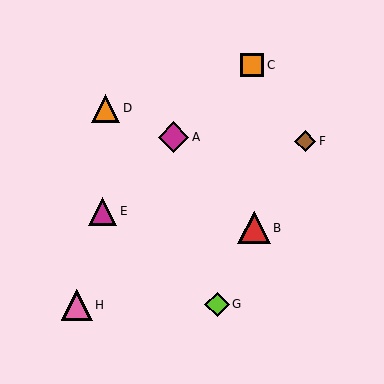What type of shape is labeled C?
Shape C is an orange square.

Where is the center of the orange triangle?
The center of the orange triangle is at (106, 108).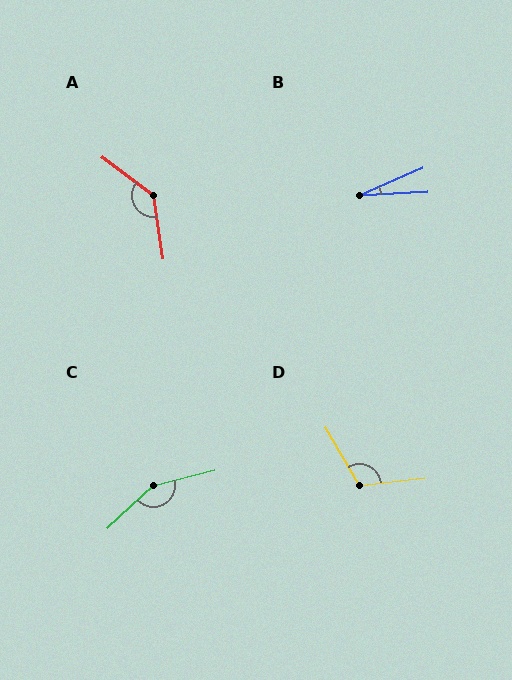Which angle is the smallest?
B, at approximately 20 degrees.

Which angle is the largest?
C, at approximately 151 degrees.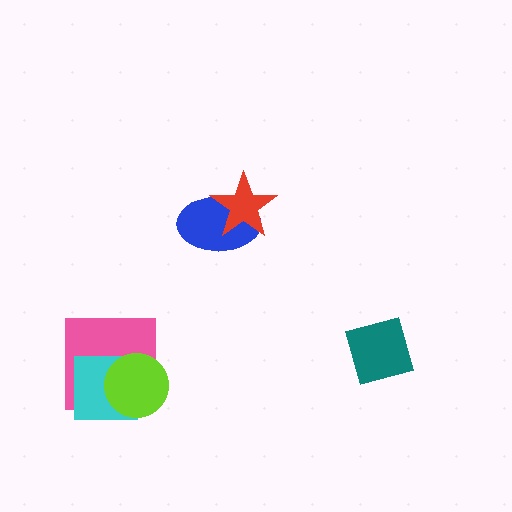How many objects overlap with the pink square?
2 objects overlap with the pink square.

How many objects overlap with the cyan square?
2 objects overlap with the cyan square.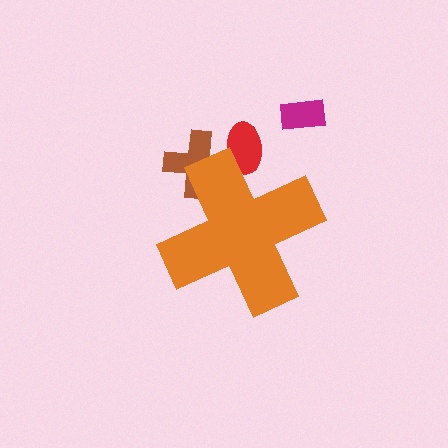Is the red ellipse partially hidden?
Yes, the red ellipse is partially hidden behind the orange cross.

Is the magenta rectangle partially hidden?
No, the magenta rectangle is fully visible.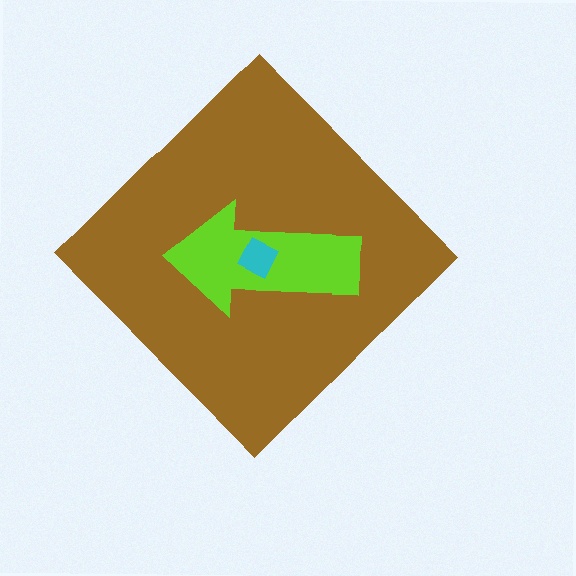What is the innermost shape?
The cyan square.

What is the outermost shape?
The brown diamond.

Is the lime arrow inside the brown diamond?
Yes.